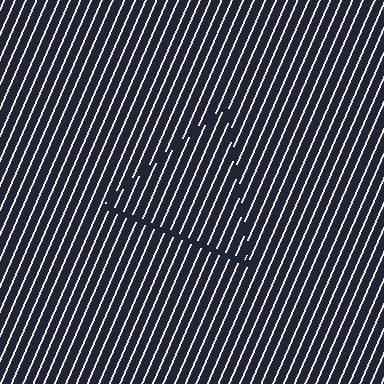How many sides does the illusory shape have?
3 sides — the line-ends trace a triangle.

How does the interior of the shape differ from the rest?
The interior of the shape contains the same grating, shifted by half a period — the contour is defined by the phase discontinuity where line-ends from the inner and outer gratings abut.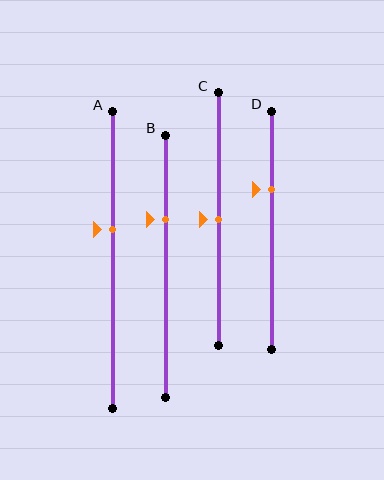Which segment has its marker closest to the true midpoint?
Segment C has its marker closest to the true midpoint.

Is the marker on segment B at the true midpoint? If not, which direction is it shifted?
No, the marker on segment B is shifted upward by about 18% of the segment length.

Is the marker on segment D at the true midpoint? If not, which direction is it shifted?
No, the marker on segment D is shifted upward by about 17% of the segment length.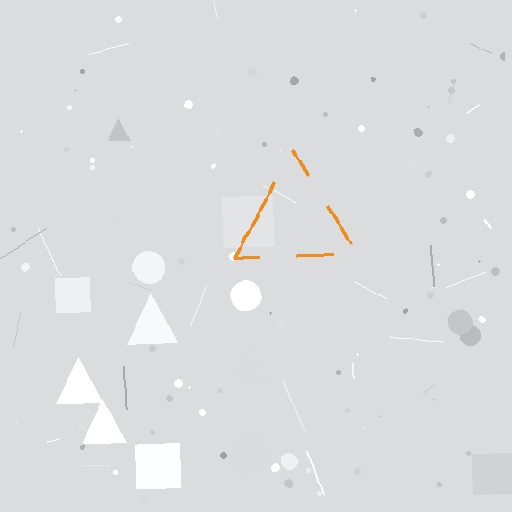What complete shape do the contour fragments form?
The contour fragments form a triangle.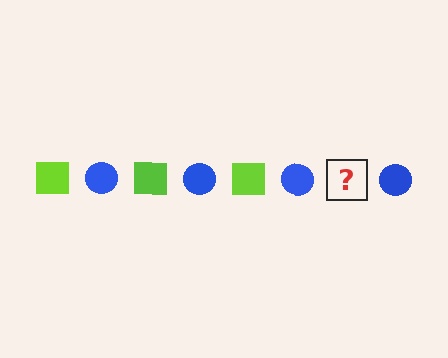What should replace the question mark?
The question mark should be replaced with a lime square.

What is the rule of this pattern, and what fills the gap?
The rule is that the pattern alternates between lime square and blue circle. The gap should be filled with a lime square.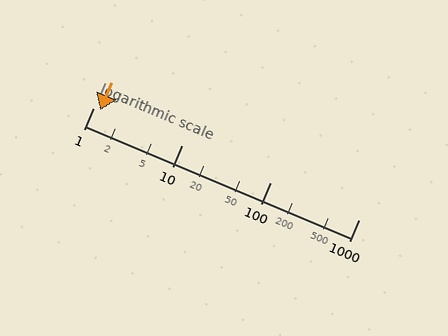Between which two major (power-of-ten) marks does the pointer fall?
The pointer is between 1 and 10.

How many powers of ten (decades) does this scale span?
The scale spans 3 decades, from 1 to 1000.